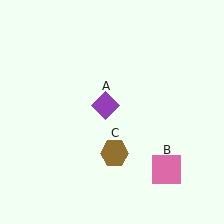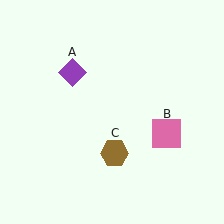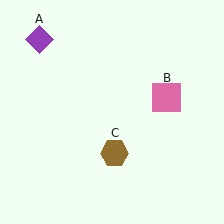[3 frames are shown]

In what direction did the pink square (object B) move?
The pink square (object B) moved up.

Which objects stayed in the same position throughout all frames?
Brown hexagon (object C) remained stationary.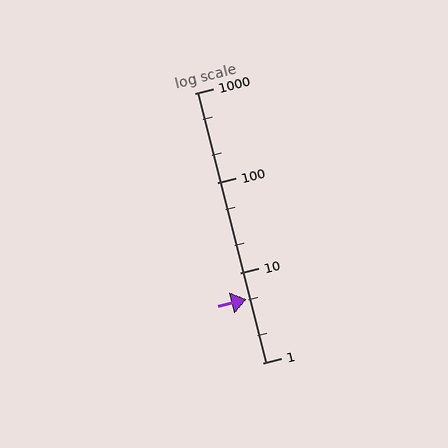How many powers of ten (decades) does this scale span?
The scale spans 3 decades, from 1 to 1000.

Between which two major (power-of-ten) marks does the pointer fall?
The pointer is between 1 and 10.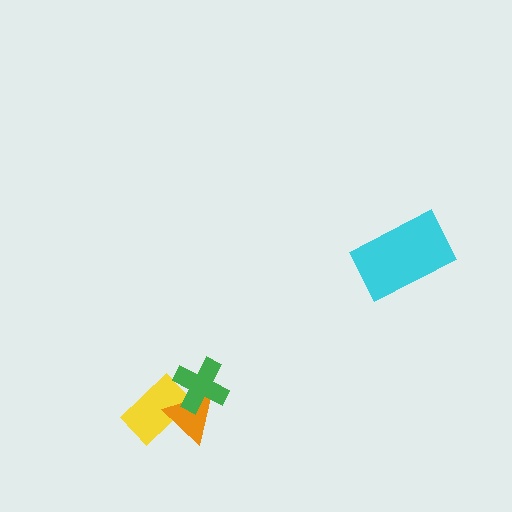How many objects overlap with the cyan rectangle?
0 objects overlap with the cyan rectangle.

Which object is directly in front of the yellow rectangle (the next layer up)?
The orange triangle is directly in front of the yellow rectangle.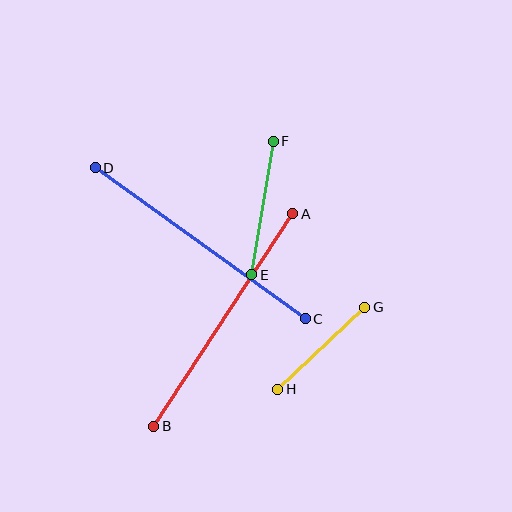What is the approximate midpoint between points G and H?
The midpoint is at approximately (321, 348) pixels.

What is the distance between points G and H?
The distance is approximately 120 pixels.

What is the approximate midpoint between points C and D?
The midpoint is at approximately (200, 243) pixels.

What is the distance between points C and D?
The distance is approximately 259 pixels.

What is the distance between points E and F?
The distance is approximately 135 pixels.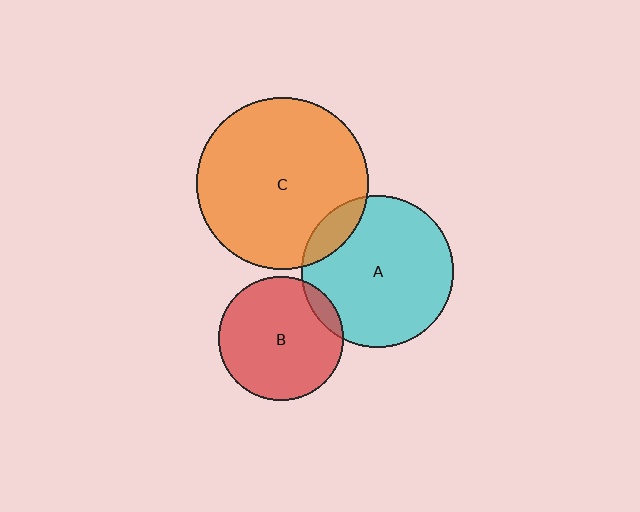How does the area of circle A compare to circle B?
Approximately 1.5 times.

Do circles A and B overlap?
Yes.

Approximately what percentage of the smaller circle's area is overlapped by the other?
Approximately 10%.